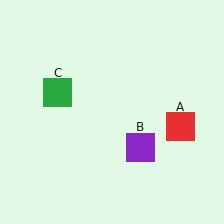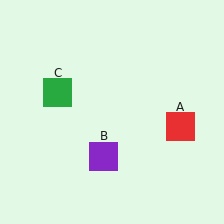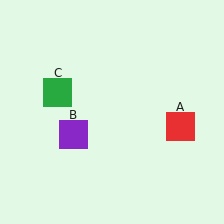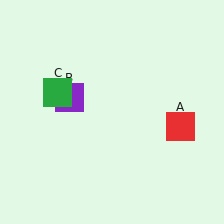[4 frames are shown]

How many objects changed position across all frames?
1 object changed position: purple square (object B).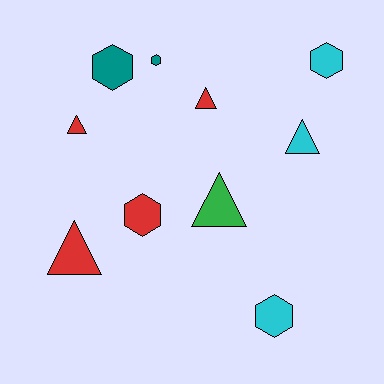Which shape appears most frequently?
Hexagon, with 5 objects.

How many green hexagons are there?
There are no green hexagons.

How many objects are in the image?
There are 10 objects.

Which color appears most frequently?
Red, with 4 objects.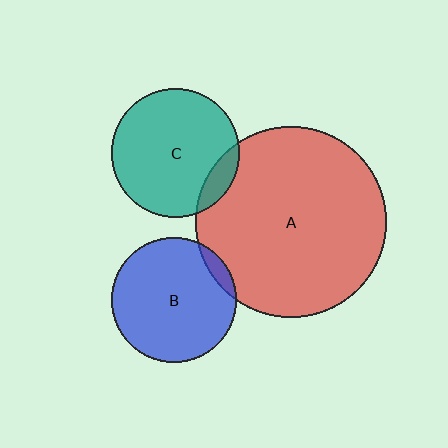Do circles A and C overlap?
Yes.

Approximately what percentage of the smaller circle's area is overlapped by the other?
Approximately 10%.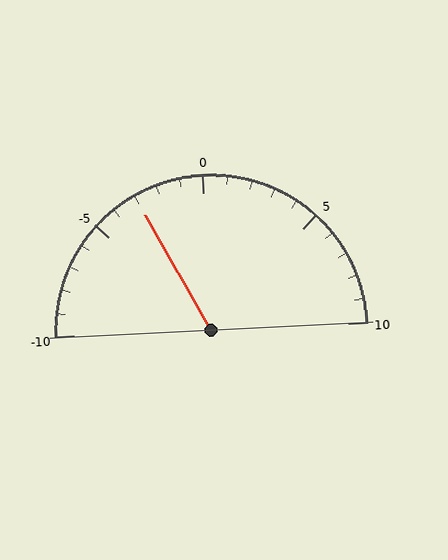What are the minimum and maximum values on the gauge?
The gauge ranges from -10 to 10.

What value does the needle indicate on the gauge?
The needle indicates approximately -3.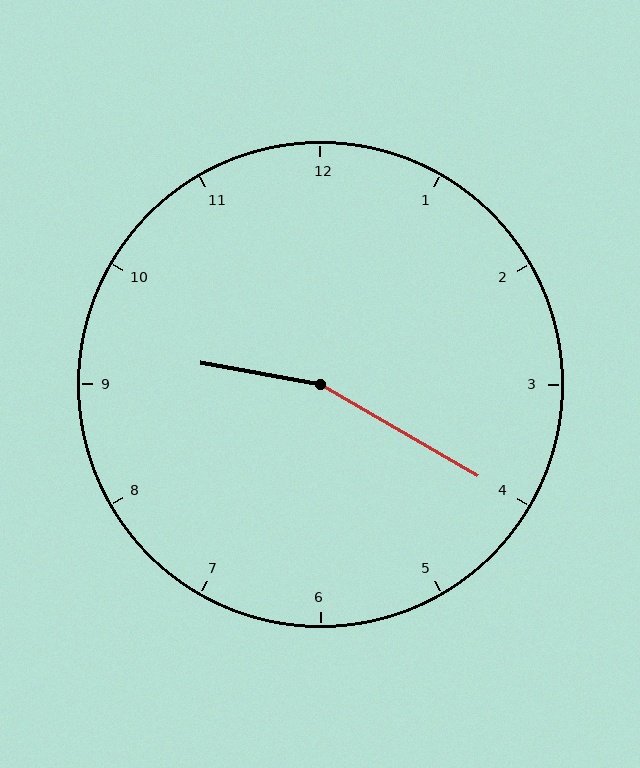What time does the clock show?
9:20.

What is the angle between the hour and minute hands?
Approximately 160 degrees.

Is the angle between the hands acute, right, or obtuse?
It is obtuse.